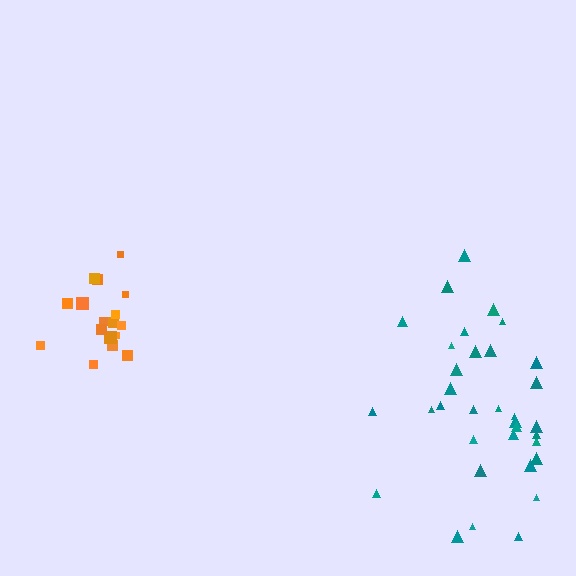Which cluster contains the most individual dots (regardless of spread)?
Teal (34).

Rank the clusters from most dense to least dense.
orange, teal.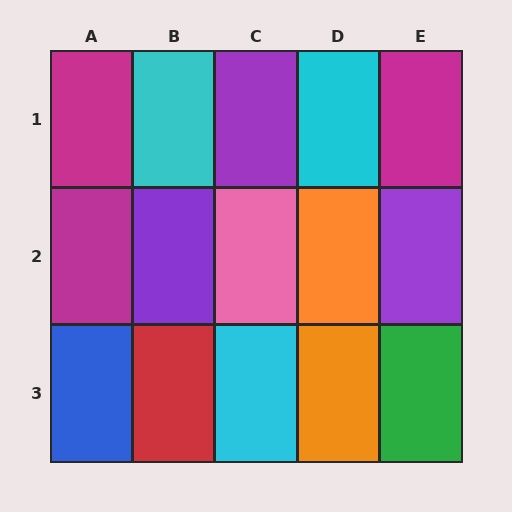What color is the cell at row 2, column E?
Purple.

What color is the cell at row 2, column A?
Magenta.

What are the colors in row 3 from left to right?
Blue, red, cyan, orange, green.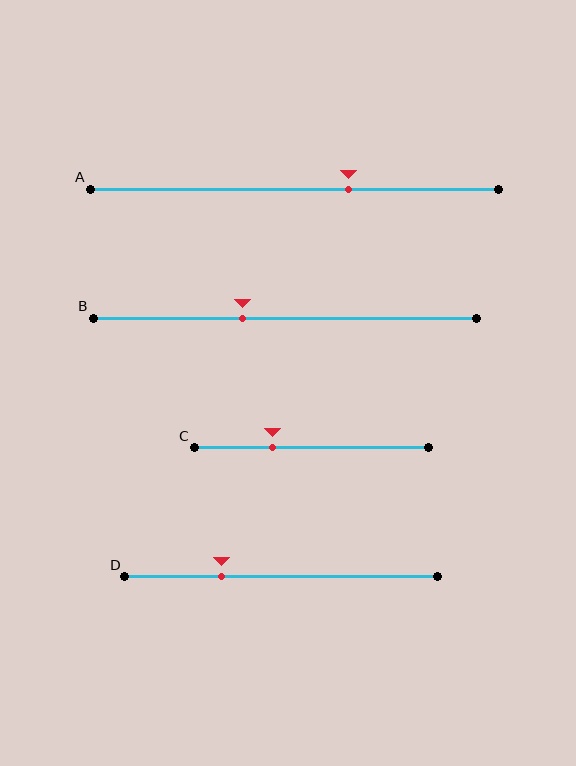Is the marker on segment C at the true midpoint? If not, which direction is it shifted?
No, the marker on segment C is shifted to the left by about 17% of the segment length.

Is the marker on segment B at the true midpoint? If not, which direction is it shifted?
No, the marker on segment B is shifted to the left by about 11% of the segment length.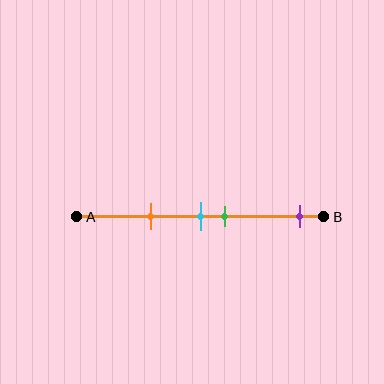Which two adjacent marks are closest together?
The cyan and green marks are the closest adjacent pair.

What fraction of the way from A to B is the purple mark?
The purple mark is approximately 90% (0.9) of the way from A to B.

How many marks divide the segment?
There are 4 marks dividing the segment.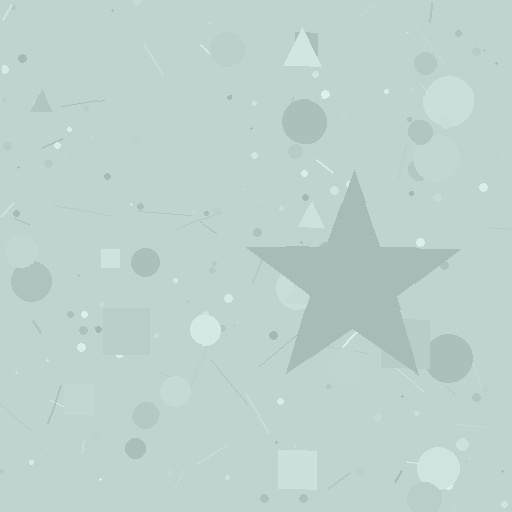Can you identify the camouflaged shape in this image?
The camouflaged shape is a star.